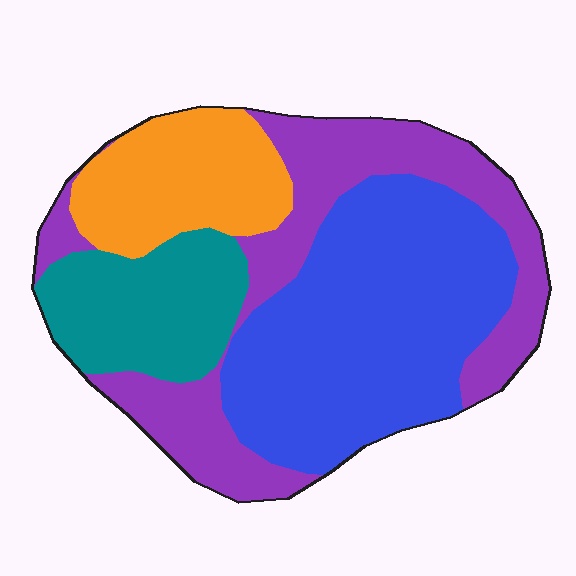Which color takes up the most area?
Blue, at roughly 40%.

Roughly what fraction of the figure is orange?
Orange takes up about one sixth (1/6) of the figure.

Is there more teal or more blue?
Blue.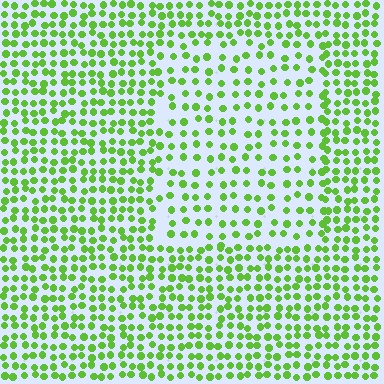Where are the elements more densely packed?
The elements are more densely packed outside the rectangle boundary.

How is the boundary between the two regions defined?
The boundary is defined by a change in element density (approximately 1.7x ratio). All elements are the same color, size, and shape.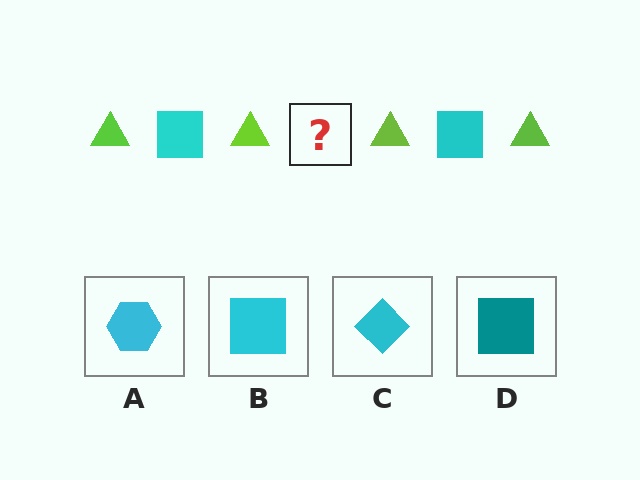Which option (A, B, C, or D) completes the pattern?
B.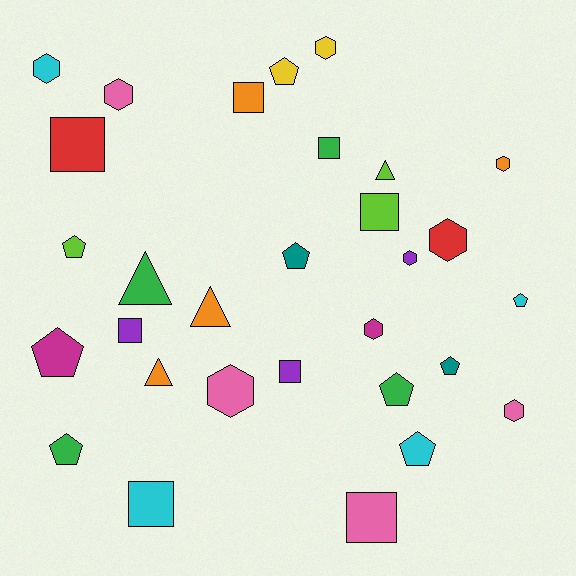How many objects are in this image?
There are 30 objects.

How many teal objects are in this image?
There are 2 teal objects.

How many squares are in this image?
There are 8 squares.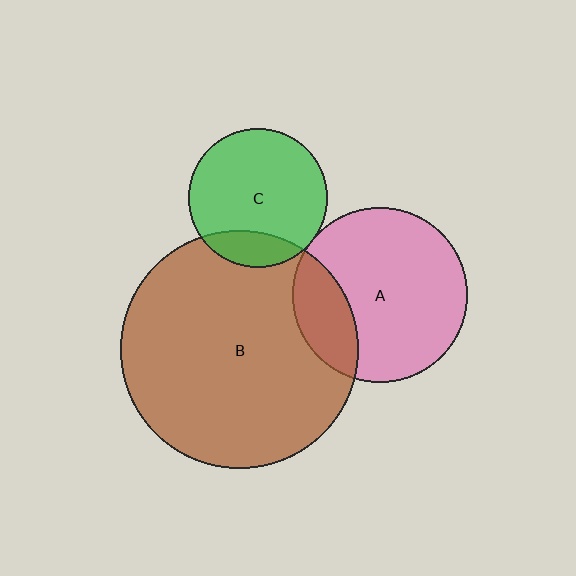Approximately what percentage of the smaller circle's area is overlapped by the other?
Approximately 15%.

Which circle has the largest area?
Circle B (brown).